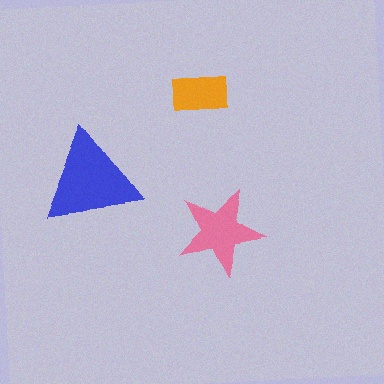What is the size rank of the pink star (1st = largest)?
2nd.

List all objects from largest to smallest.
The blue triangle, the pink star, the orange rectangle.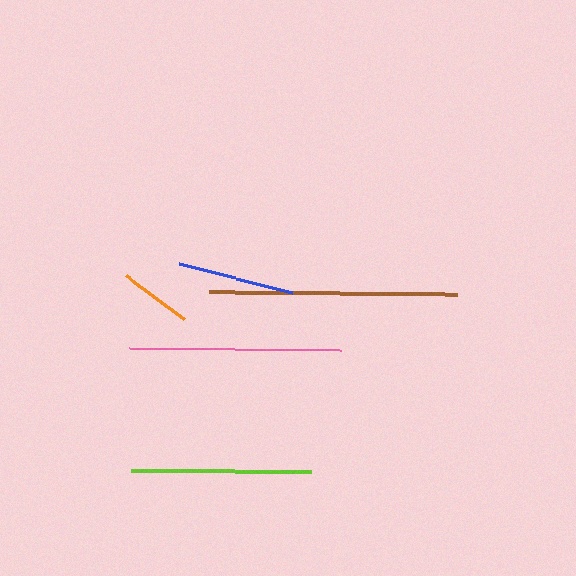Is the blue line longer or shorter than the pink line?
The pink line is longer than the blue line.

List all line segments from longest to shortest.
From longest to shortest: brown, pink, lime, blue, orange.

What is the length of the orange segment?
The orange segment is approximately 72 pixels long.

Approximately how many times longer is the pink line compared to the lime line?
The pink line is approximately 1.2 times the length of the lime line.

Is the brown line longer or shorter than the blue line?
The brown line is longer than the blue line.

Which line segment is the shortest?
The orange line is the shortest at approximately 72 pixels.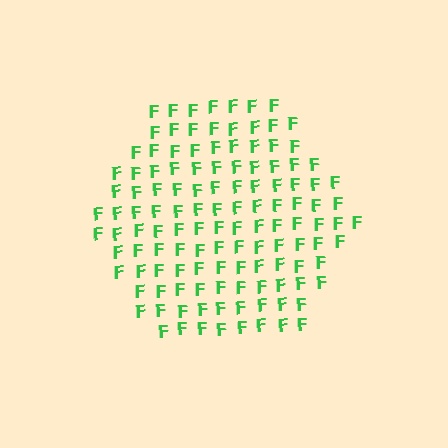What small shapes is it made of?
It is made of small letter F's.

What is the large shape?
The large shape is a hexagon.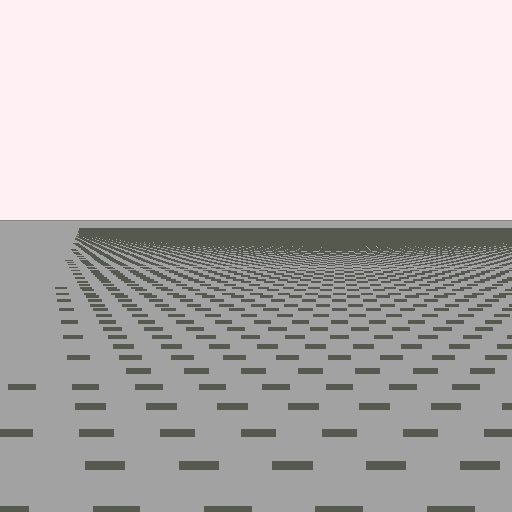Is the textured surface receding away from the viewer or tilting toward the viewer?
The surface is receding away from the viewer. Texture elements get smaller and denser toward the top.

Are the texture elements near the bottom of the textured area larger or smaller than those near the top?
Larger. Near the bottom, elements are closer to the viewer and appear at a bigger on-screen size.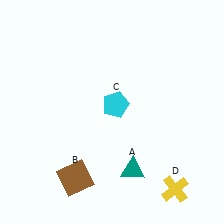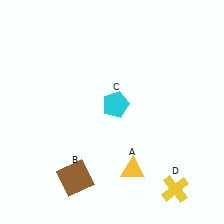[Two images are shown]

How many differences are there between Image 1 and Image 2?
There is 1 difference between the two images.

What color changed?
The triangle (A) changed from teal in Image 1 to yellow in Image 2.